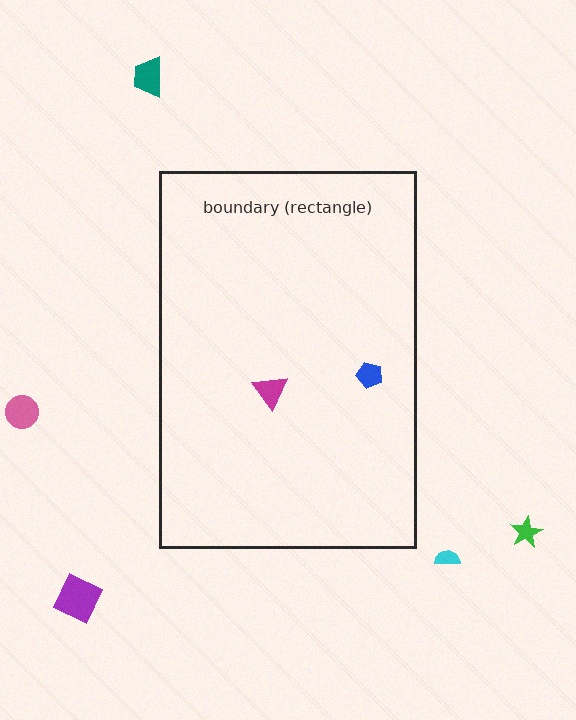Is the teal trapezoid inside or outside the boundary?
Outside.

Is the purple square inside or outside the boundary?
Outside.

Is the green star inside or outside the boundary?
Outside.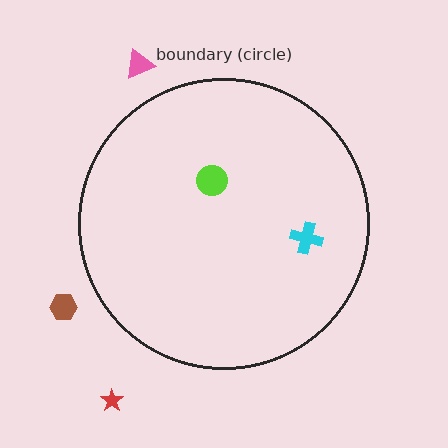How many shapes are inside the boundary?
2 inside, 3 outside.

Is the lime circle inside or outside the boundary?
Inside.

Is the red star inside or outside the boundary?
Outside.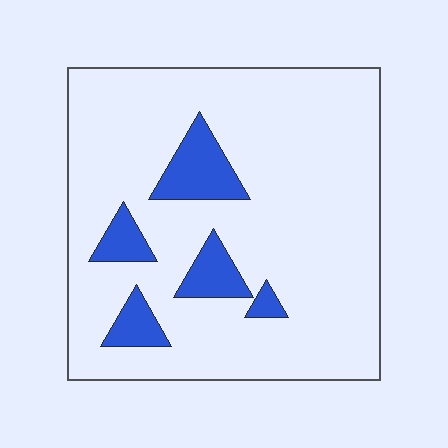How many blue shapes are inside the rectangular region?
5.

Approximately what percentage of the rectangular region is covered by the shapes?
Approximately 15%.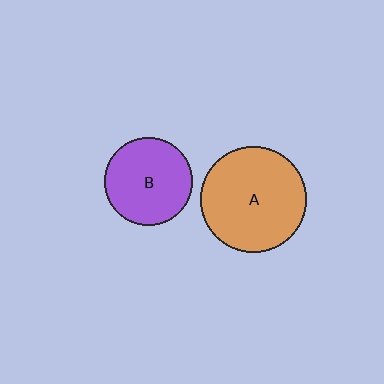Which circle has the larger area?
Circle A (orange).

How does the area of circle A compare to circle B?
Approximately 1.4 times.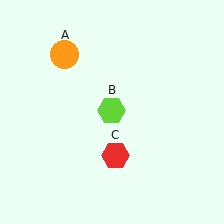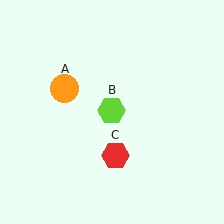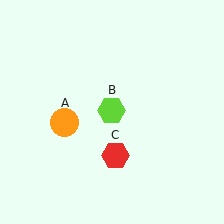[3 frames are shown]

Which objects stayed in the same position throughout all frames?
Lime hexagon (object B) and red hexagon (object C) remained stationary.